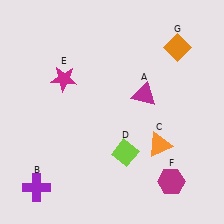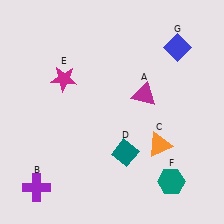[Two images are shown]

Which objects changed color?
D changed from lime to teal. F changed from magenta to teal. G changed from orange to blue.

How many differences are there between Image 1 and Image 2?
There are 3 differences between the two images.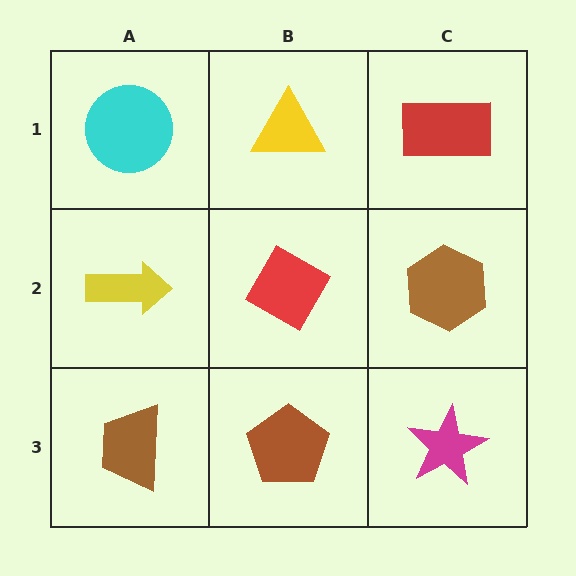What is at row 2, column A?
A yellow arrow.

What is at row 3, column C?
A magenta star.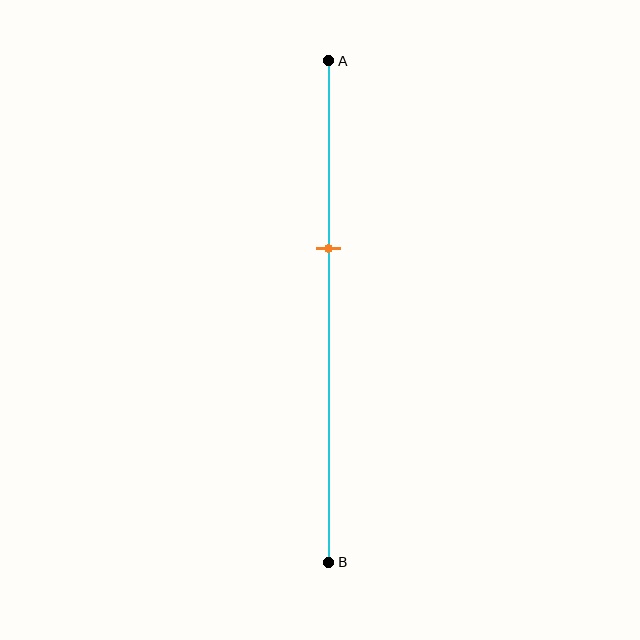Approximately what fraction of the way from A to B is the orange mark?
The orange mark is approximately 40% of the way from A to B.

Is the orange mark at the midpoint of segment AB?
No, the mark is at about 40% from A, not at the 50% midpoint.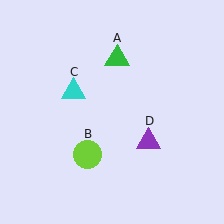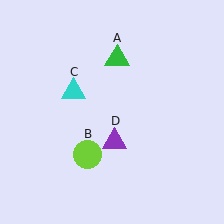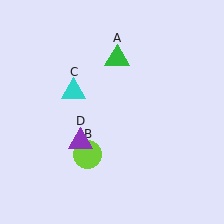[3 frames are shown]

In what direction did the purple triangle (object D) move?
The purple triangle (object D) moved left.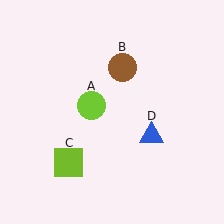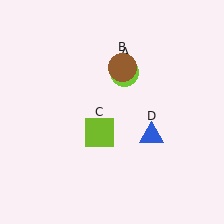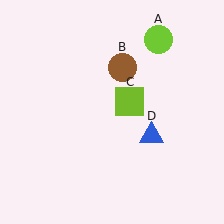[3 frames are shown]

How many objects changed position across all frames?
2 objects changed position: lime circle (object A), lime square (object C).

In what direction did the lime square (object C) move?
The lime square (object C) moved up and to the right.